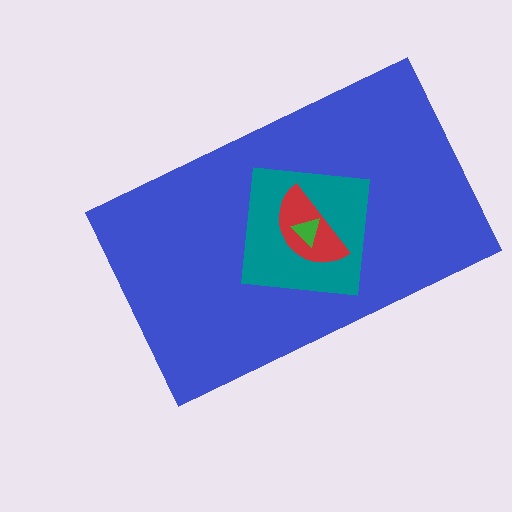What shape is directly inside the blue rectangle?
The teal square.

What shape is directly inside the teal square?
The red semicircle.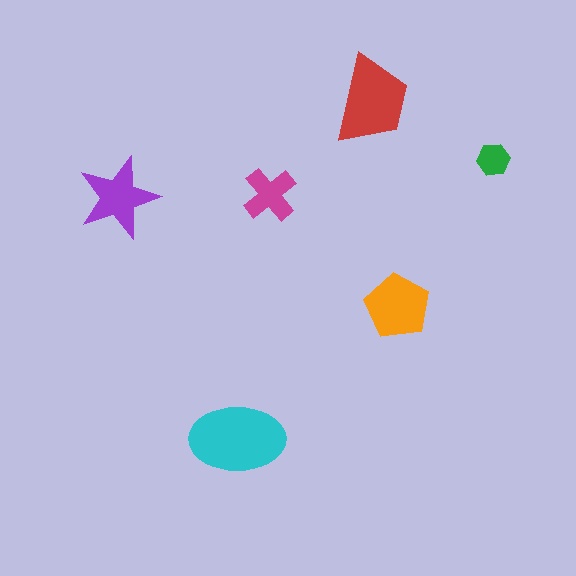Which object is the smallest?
The green hexagon.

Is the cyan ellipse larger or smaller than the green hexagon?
Larger.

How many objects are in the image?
There are 6 objects in the image.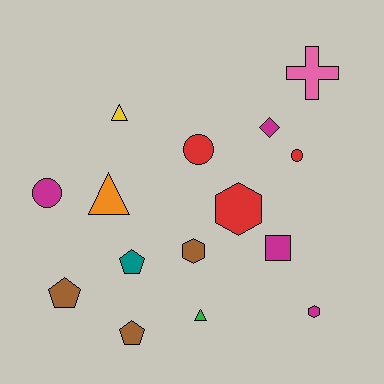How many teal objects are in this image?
There is 1 teal object.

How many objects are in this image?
There are 15 objects.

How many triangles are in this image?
There are 3 triangles.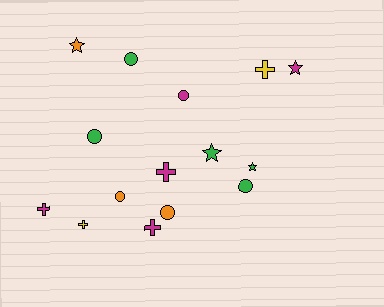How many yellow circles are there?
There are no yellow circles.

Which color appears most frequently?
Green, with 5 objects.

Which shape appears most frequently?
Circle, with 6 objects.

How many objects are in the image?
There are 15 objects.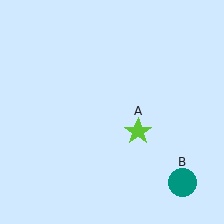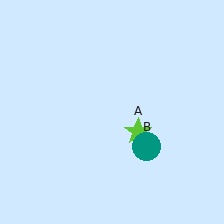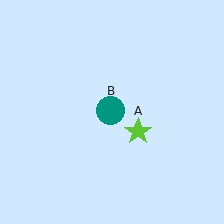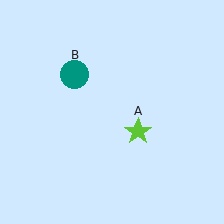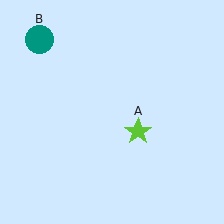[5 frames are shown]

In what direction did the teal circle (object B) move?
The teal circle (object B) moved up and to the left.